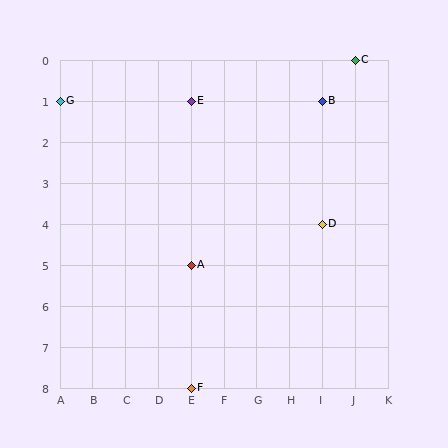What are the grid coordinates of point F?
Point F is at grid coordinates (E, 8).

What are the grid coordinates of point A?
Point A is at grid coordinates (E, 5).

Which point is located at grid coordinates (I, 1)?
Point B is at (I, 1).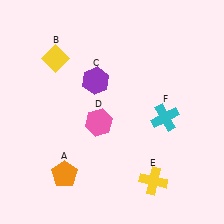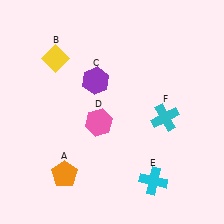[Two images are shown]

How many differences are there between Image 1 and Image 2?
There is 1 difference between the two images.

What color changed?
The cross (E) changed from yellow in Image 1 to cyan in Image 2.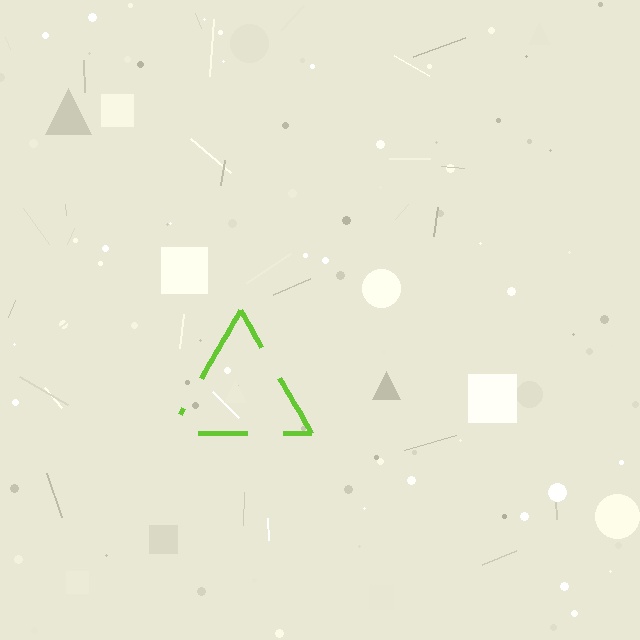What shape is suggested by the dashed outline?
The dashed outline suggests a triangle.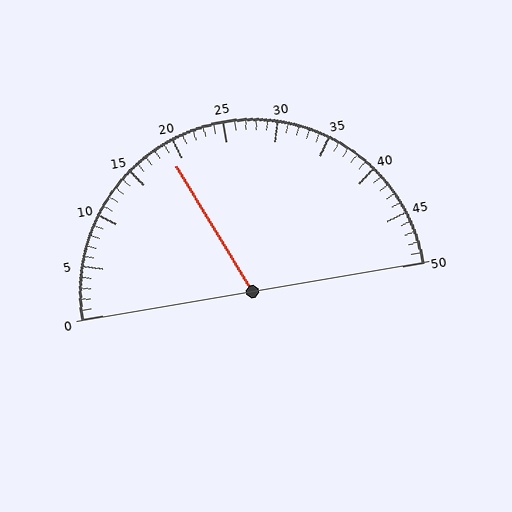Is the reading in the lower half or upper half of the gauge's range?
The reading is in the lower half of the range (0 to 50).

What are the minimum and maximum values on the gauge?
The gauge ranges from 0 to 50.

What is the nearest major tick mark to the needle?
The nearest major tick mark is 20.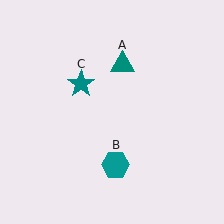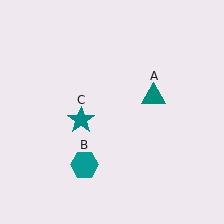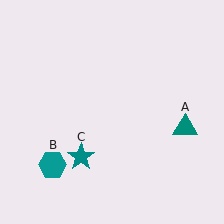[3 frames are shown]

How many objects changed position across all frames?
3 objects changed position: teal triangle (object A), teal hexagon (object B), teal star (object C).